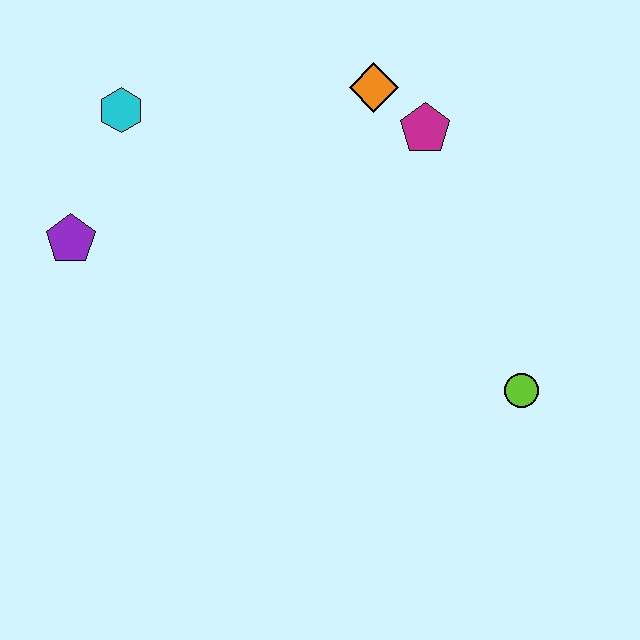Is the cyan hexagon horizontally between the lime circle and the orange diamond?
No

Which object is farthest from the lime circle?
The cyan hexagon is farthest from the lime circle.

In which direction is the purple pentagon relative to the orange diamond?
The purple pentagon is to the left of the orange diamond.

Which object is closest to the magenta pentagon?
The orange diamond is closest to the magenta pentagon.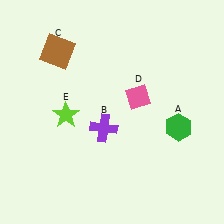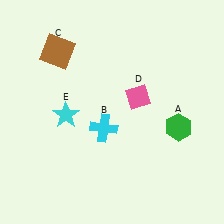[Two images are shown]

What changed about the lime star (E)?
In Image 1, E is lime. In Image 2, it changed to cyan.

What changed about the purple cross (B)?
In Image 1, B is purple. In Image 2, it changed to cyan.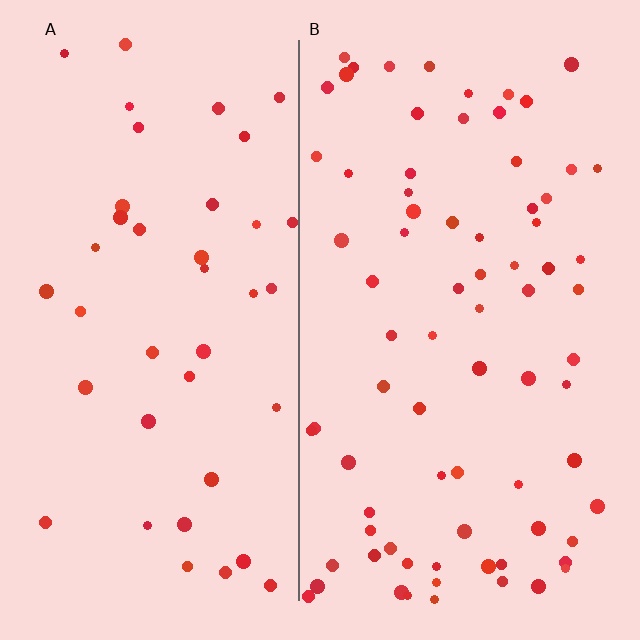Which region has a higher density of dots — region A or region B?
B (the right).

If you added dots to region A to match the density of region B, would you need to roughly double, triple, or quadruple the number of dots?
Approximately double.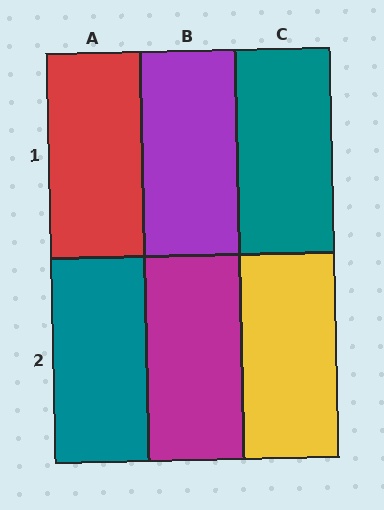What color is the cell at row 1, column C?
Teal.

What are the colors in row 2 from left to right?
Teal, magenta, yellow.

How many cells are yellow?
1 cell is yellow.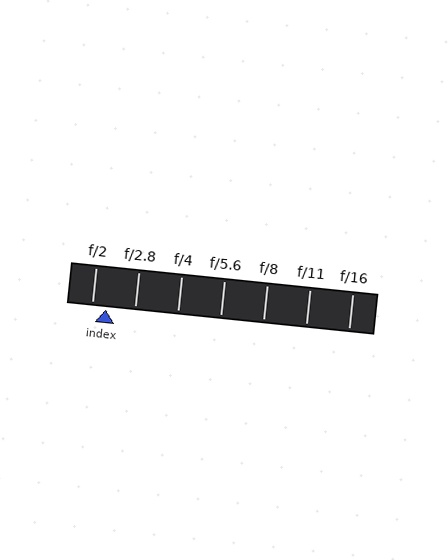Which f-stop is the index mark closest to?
The index mark is closest to f/2.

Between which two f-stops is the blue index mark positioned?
The index mark is between f/2 and f/2.8.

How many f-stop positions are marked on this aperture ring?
There are 7 f-stop positions marked.